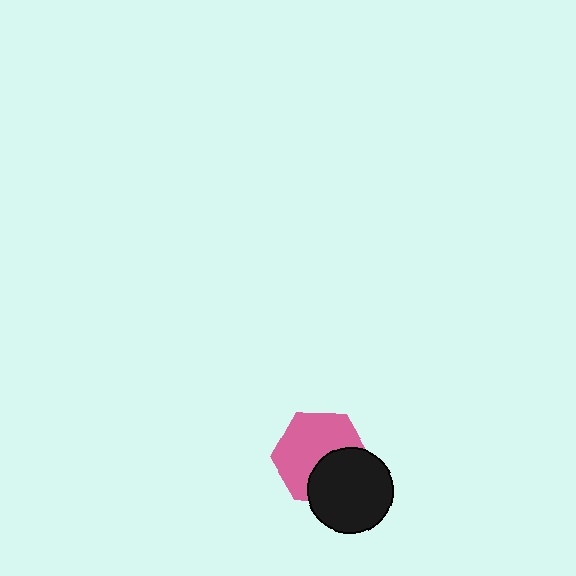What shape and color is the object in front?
The object in front is a black circle.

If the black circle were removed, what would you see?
You would see the complete pink hexagon.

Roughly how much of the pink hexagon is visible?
About half of it is visible (roughly 63%).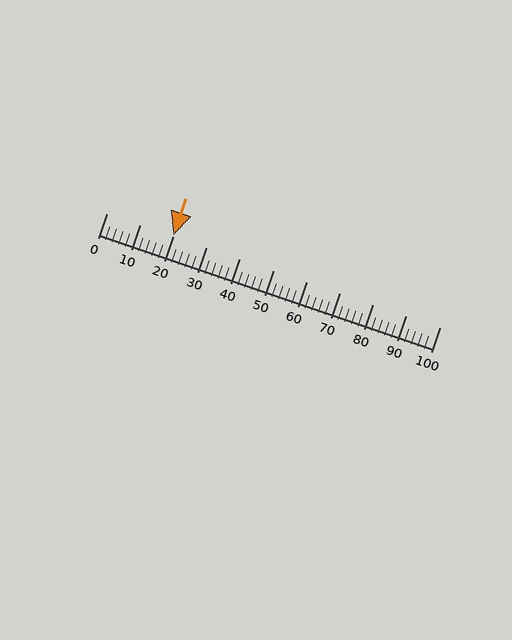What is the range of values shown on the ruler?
The ruler shows values from 0 to 100.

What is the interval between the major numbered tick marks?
The major tick marks are spaced 10 units apart.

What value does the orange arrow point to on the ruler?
The orange arrow points to approximately 20.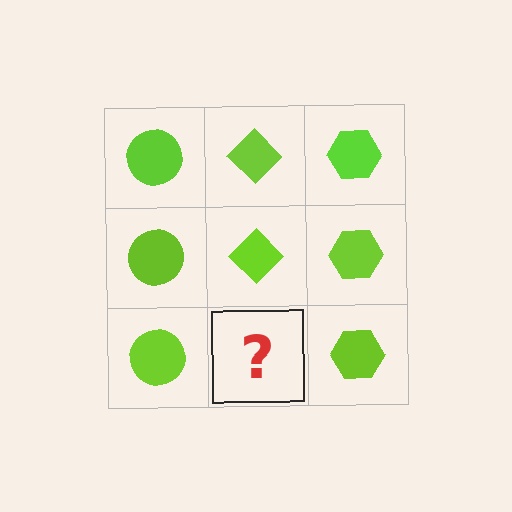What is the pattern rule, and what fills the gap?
The rule is that each column has a consistent shape. The gap should be filled with a lime diamond.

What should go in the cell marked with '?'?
The missing cell should contain a lime diamond.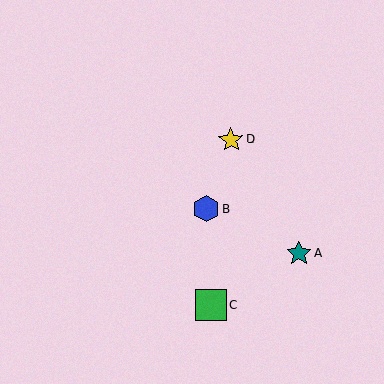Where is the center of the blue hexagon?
The center of the blue hexagon is at (206, 209).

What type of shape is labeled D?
Shape D is a yellow star.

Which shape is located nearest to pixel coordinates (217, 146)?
The yellow star (labeled D) at (231, 140) is nearest to that location.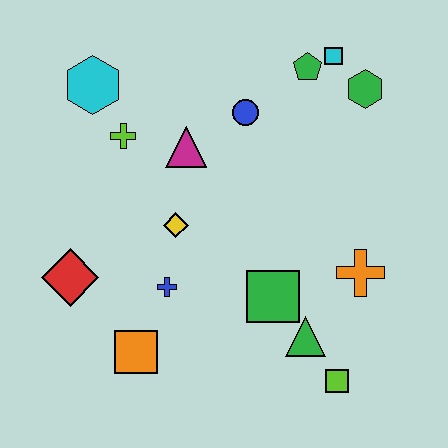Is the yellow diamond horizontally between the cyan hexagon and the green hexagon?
Yes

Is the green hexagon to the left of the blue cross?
No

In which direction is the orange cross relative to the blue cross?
The orange cross is to the right of the blue cross.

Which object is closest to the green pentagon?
The cyan square is closest to the green pentagon.